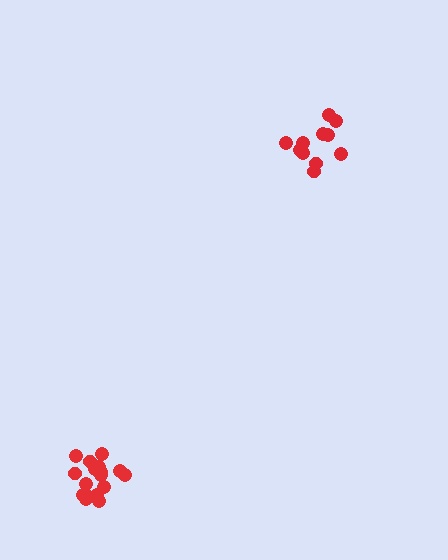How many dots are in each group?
Group 1: 12 dots, Group 2: 18 dots (30 total).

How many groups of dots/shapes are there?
There are 2 groups.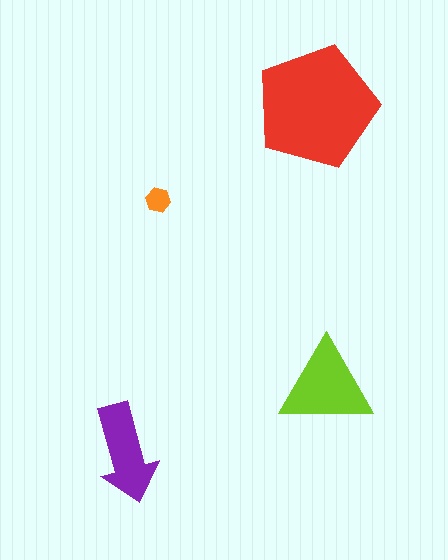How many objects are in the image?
There are 4 objects in the image.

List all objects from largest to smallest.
The red pentagon, the lime triangle, the purple arrow, the orange hexagon.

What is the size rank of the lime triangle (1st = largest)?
2nd.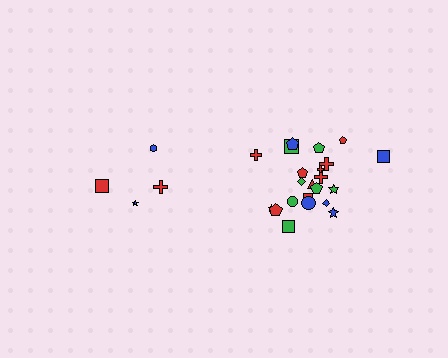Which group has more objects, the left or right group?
The right group.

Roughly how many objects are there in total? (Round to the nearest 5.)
Roughly 25 objects in total.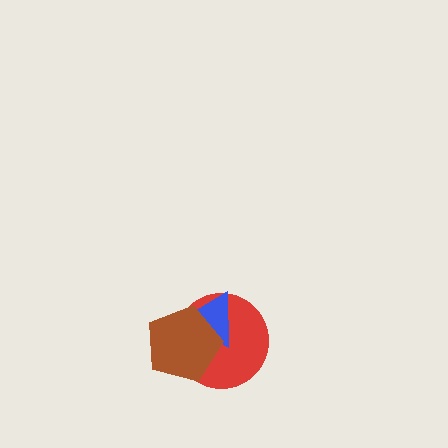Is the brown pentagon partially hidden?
No, no other shape covers it.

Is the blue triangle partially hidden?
Yes, it is partially covered by another shape.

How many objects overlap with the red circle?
2 objects overlap with the red circle.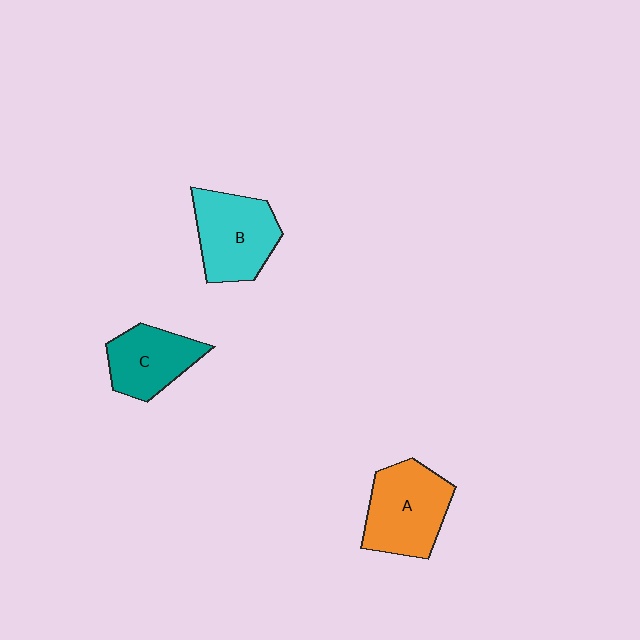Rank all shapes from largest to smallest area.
From largest to smallest: A (orange), B (cyan), C (teal).